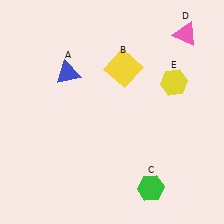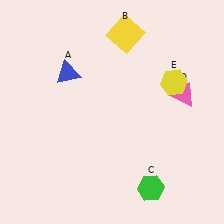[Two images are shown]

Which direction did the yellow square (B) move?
The yellow square (B) moved up.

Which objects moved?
The objects that moved are: the yellow square (B), the pink triangle (D).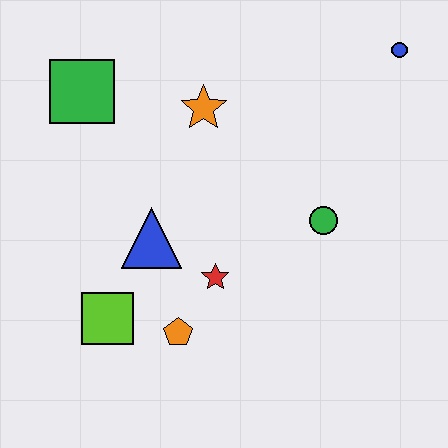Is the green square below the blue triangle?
No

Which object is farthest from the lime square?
The blue circle is farthest from the lime square.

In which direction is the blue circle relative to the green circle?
The blue circle is above the green circle.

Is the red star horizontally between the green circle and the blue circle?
No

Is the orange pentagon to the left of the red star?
Yes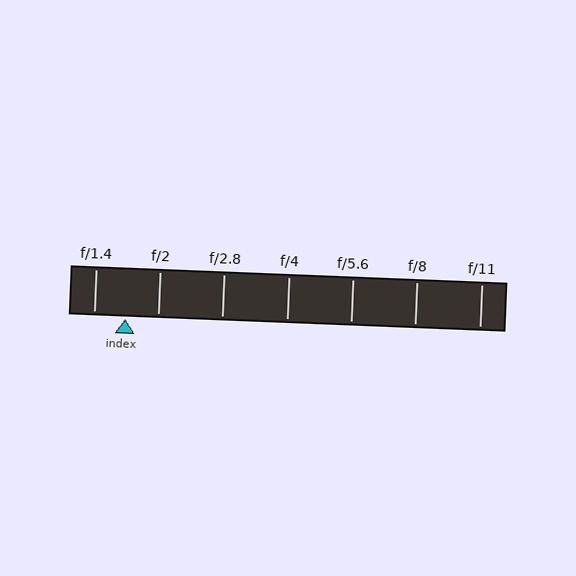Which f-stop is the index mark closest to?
The index mark is closest to f/1.4.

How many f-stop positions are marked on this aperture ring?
There are 7 f-stop positions marked.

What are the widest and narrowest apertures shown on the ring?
The widest aperture shown is f/1.4 and the narrowest is f/11.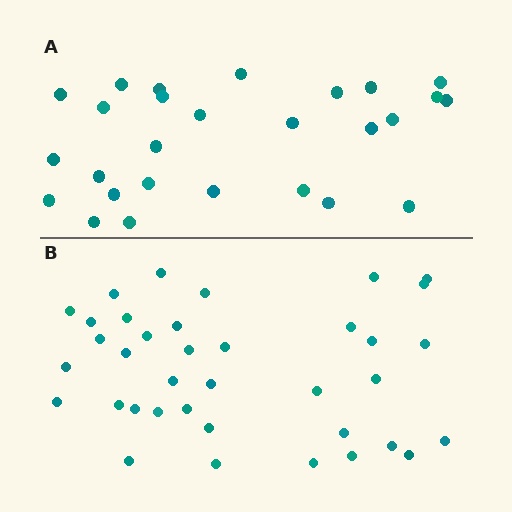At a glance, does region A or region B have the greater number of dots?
Region B (the bottom region) has more dots.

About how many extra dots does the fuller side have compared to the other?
Region B has roughly 10 or so more dots than region A.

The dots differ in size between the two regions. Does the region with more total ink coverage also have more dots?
No. Region A has more total ink coverage because its dots are larger, but region B actually contains more individual dots. Total area can be misleading — the number of items is what matters here.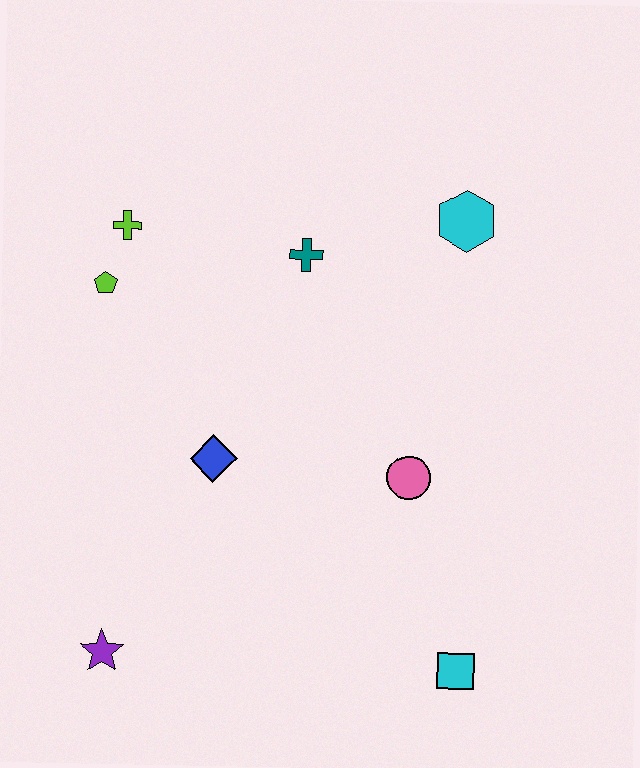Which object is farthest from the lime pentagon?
The cyan square is farthest from the lime pentagon.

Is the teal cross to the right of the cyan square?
No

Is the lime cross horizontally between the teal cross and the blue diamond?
No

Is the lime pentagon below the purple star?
No